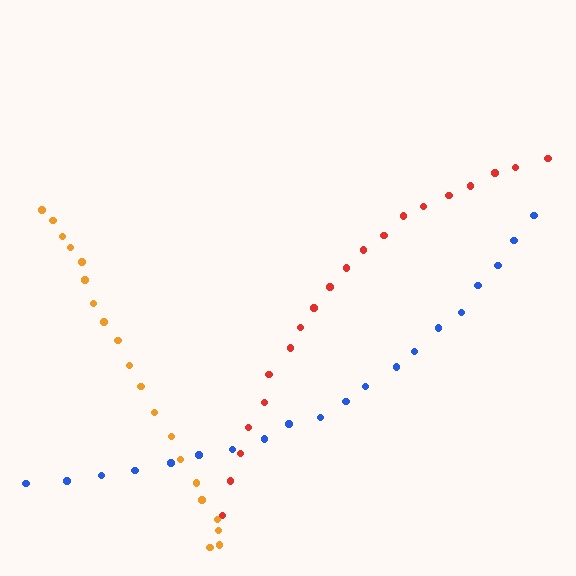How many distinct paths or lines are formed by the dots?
There are 3 distinct paths.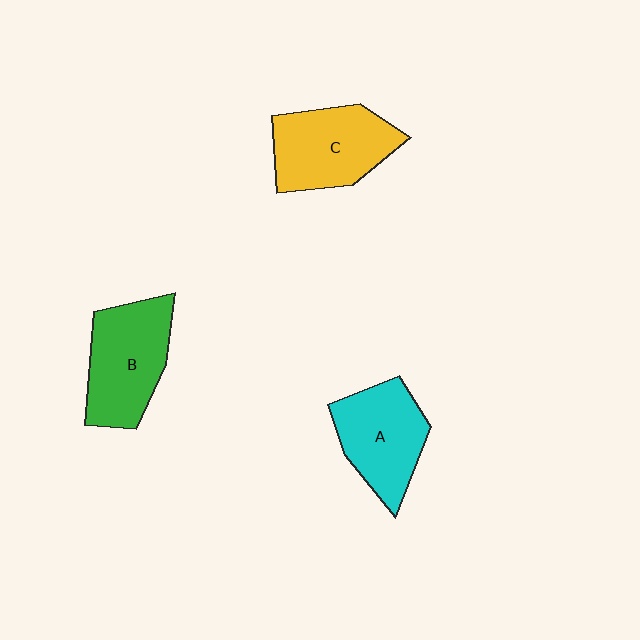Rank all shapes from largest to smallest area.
From largest to smallest: B (green), C (yellow), A (cyan).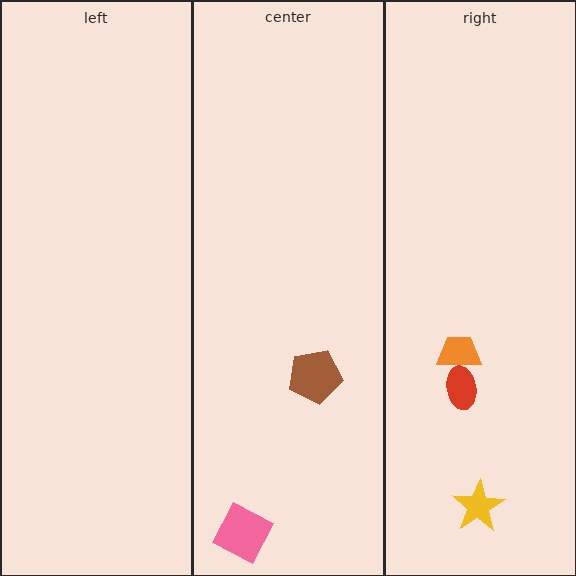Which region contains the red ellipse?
The right region.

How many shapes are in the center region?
2.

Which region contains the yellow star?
The right region.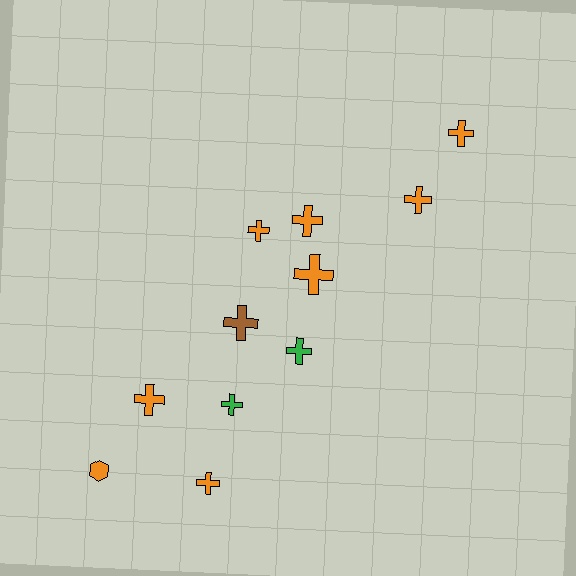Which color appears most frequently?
Orange, with 8 objects.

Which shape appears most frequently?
Cross, with 10 objects.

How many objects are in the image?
There are 11 objects.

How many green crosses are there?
There are 2 green crosses.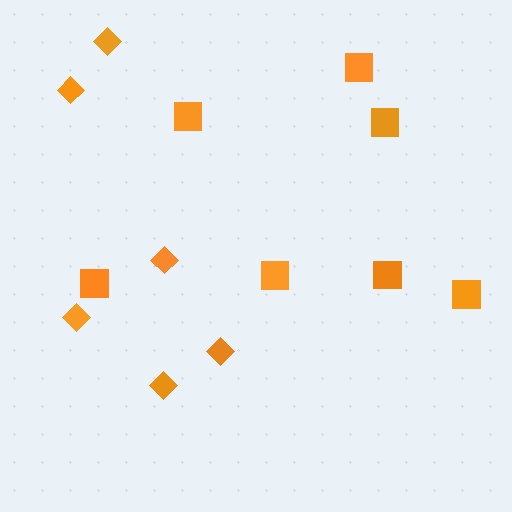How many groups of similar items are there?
There are 2 groups: one group of squares (7) and one group of diamonds (6).